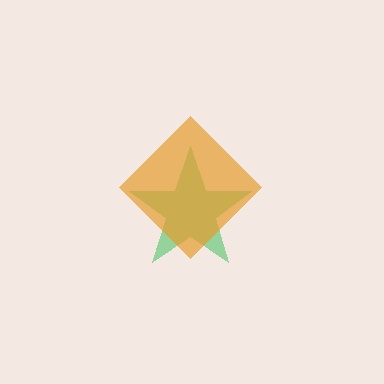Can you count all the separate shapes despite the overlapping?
Yes, there are 2 separate shapes.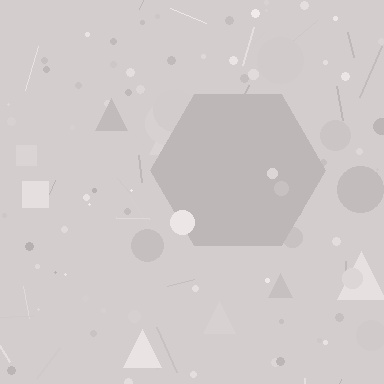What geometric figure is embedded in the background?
A hexagon is embedded in the background.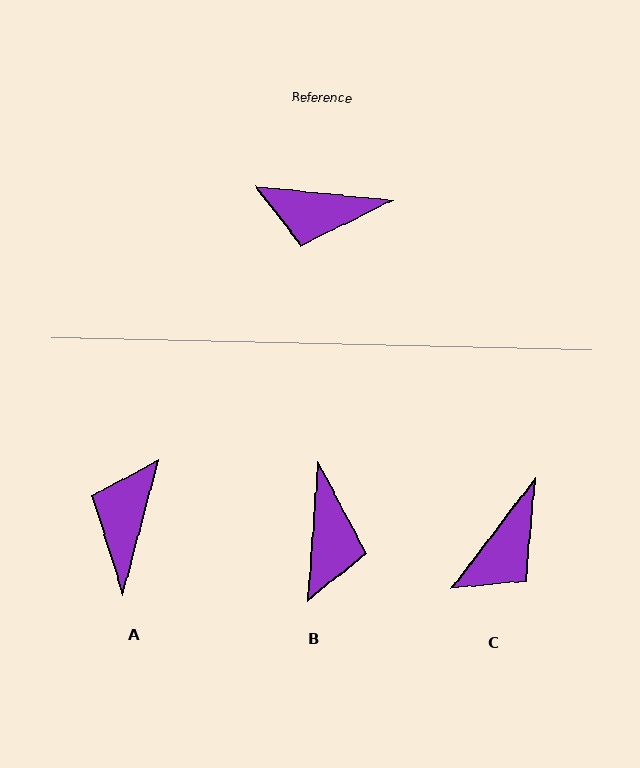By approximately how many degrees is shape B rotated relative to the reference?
Approximately 92 degrees counter-clockwise.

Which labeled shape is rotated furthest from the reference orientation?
A, about 99 degrees away.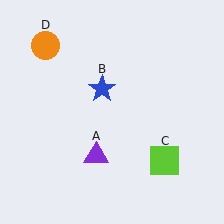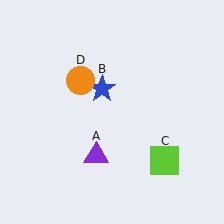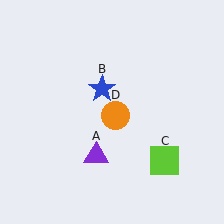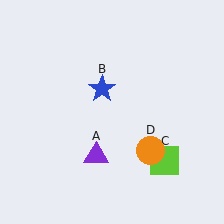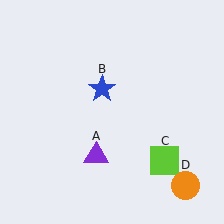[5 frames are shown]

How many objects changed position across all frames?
1 object changed position: orange circle (object D).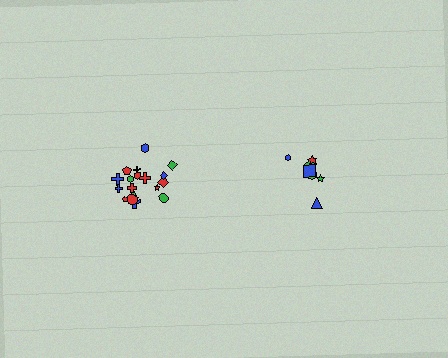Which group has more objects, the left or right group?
The left group.